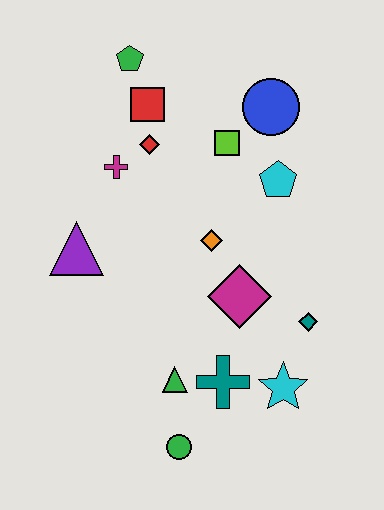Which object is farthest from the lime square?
The green circle is farthest from the lime square.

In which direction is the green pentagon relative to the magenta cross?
The green pentagon is above the magenta cross.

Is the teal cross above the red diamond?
No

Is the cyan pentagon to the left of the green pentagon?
No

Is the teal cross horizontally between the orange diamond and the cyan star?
Yes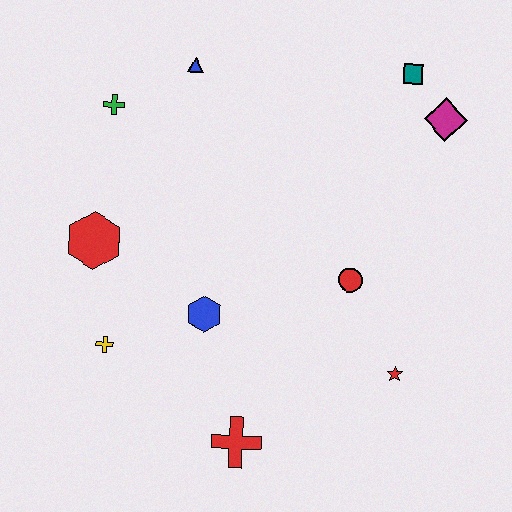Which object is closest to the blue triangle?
The green cross is closest to the blue triangle.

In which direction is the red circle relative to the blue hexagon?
The red circle is to the right of the blue hexagon.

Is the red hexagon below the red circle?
No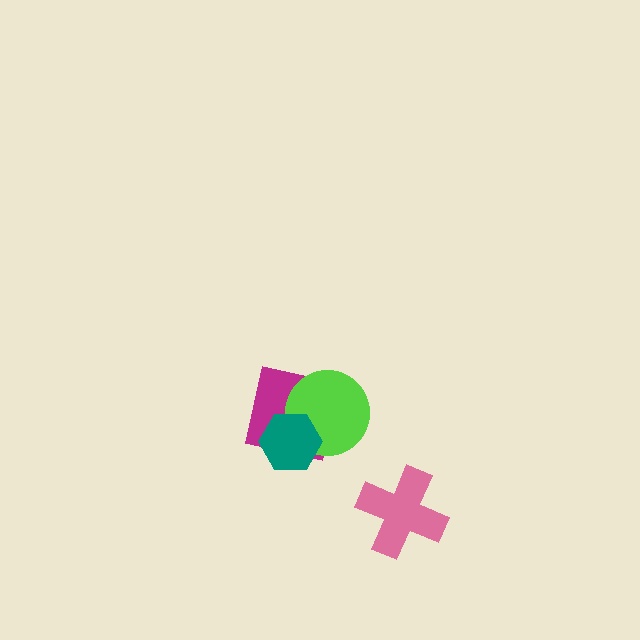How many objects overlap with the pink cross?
0 objects overlap with the pink cross.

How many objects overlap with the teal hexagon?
2 objects overlap with the teal hexagon.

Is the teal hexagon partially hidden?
No, no other shape covers it.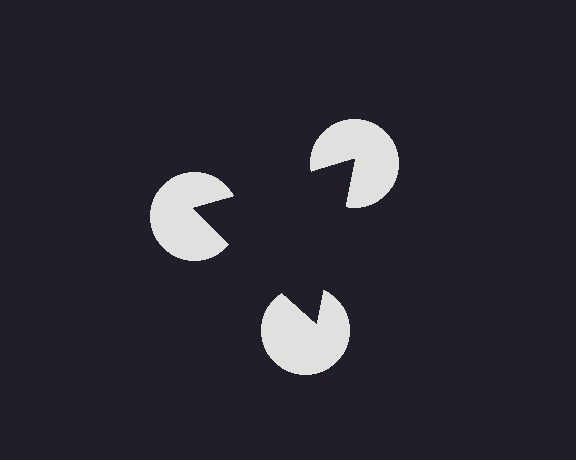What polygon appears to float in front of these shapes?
An illusory triangle — its edges are inferred from the aligned wedge cuts in the pac-man discs, not physically drawn.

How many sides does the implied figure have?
3 sides.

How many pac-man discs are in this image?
There are 3 — one at each vertex of the illusory triangle.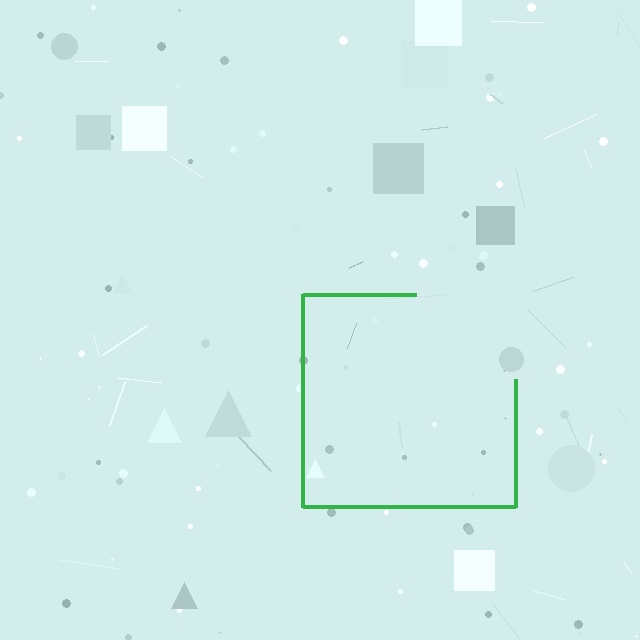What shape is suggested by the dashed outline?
The dashed outline suggests a square.